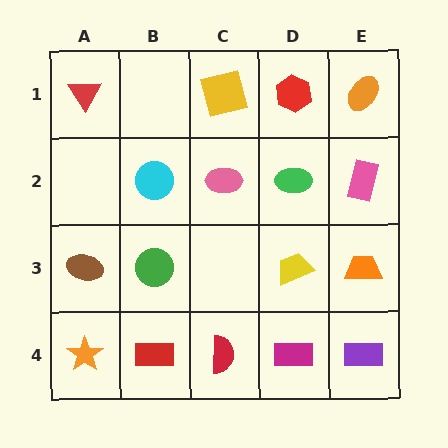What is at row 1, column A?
A red triangle.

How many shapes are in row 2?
4 shapes.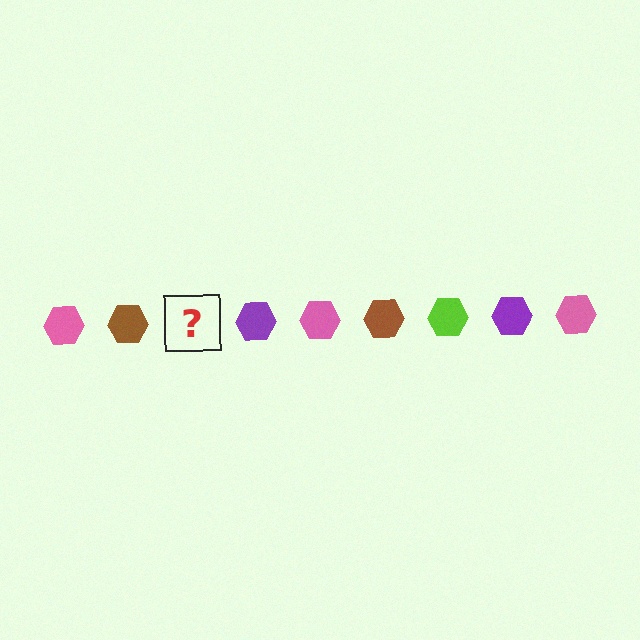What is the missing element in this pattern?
The missing element is a lime hexagon.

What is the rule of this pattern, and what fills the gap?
The rule is that the pattern cycles through pink, brown, lime, purple hexagons. The gap should be filled with a lime hexagon.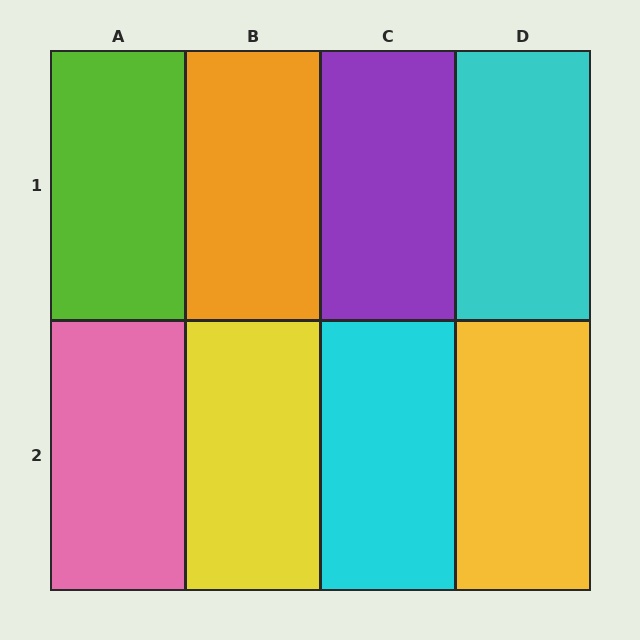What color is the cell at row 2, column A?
Pink.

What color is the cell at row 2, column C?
Cyan.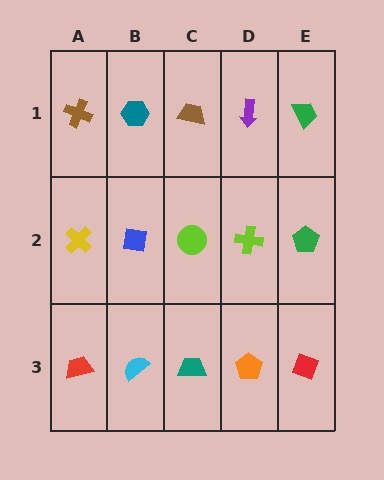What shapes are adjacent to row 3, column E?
A green pentagon (row 2, column E), an orange pentagon (row 3, column D).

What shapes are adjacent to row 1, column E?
A green pentagon (row 2, column E), a purple arrow (row 1, column D).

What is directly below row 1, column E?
A green pentagon.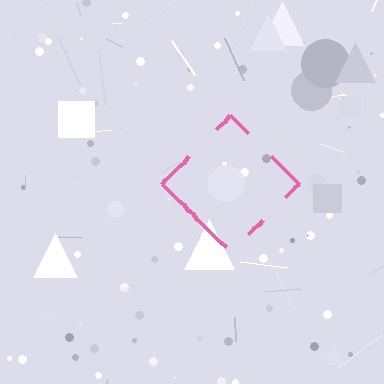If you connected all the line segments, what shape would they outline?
They would outline a diamond.